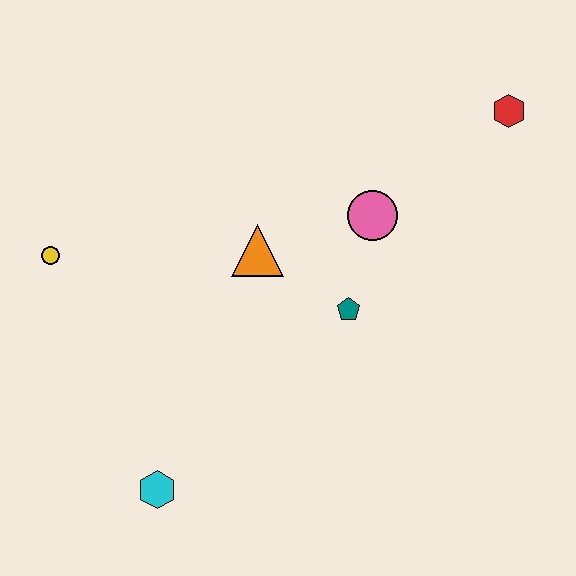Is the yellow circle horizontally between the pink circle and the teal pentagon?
No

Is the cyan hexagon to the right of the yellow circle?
Yes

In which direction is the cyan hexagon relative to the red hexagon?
The cyan hexagon is below the red hexagon.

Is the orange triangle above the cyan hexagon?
Yes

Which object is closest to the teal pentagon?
The pink circle is closest to the teal pentagon.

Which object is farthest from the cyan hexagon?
The red hexagon is farthest from the cyan hexagon.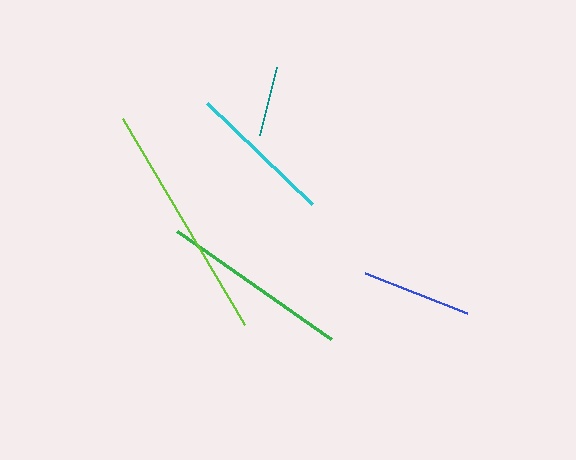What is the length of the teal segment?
The teal segment is approximately 70 pixels long.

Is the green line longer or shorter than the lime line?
The lime line is longer than the green line.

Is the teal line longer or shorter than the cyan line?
The cyan line is longer than the teal line.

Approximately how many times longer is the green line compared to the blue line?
The green line is approximately 1.7 times the length of the blue line.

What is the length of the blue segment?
The blue segment is approximately 109 pixels long.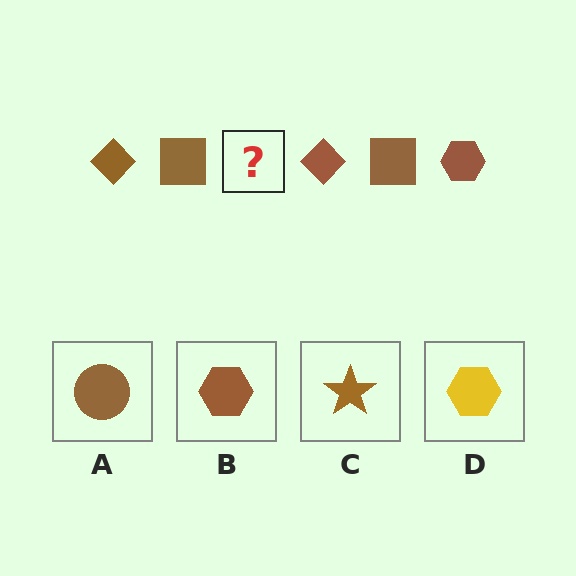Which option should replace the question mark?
Option B.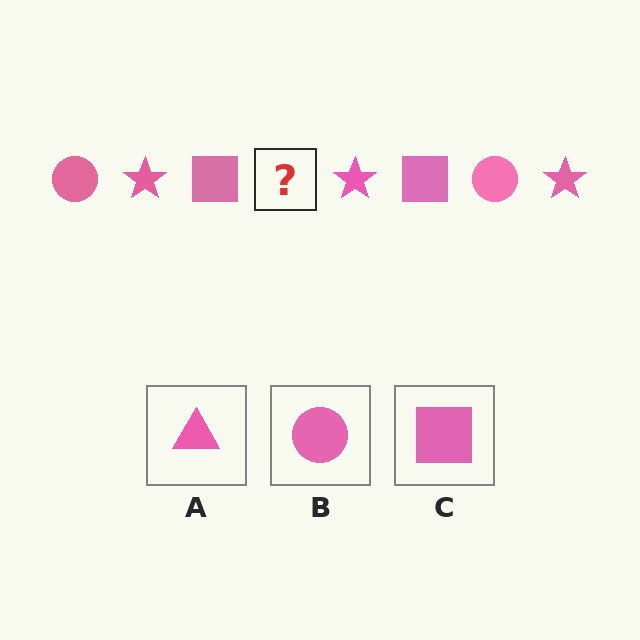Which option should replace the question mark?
Option B.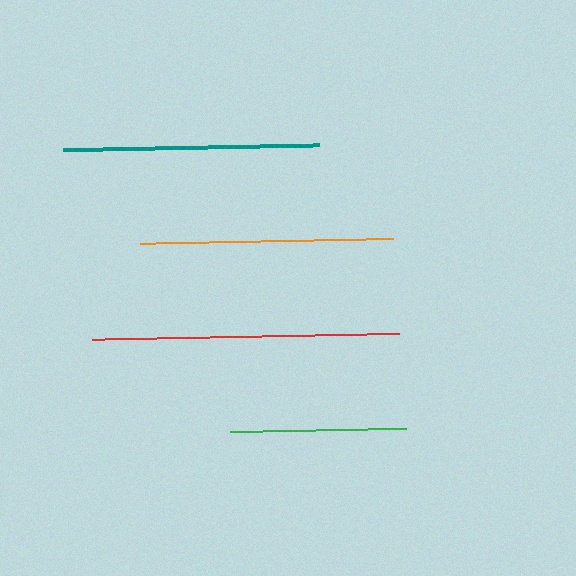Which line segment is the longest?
The red line is the longest at approximately 307 pixels.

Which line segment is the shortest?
The green line is the shortest at approximately 176 pixels.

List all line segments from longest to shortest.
From longest to shortest: red, teal, orange, green.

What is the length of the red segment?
The red segment is approximately 307 pixels long.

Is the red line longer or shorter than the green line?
The red line is longer than the green line.